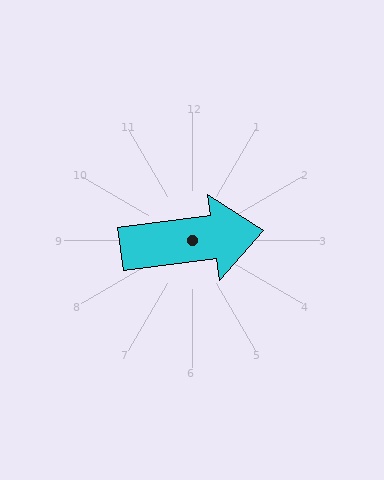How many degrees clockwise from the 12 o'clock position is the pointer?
Approximately 83 degrees.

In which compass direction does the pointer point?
East.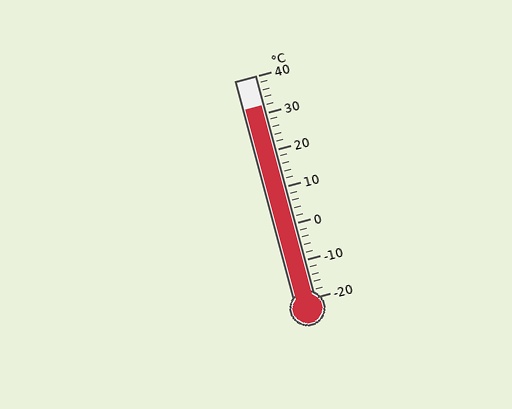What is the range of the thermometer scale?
The thermometer scale ranges from -20°C to 40°C.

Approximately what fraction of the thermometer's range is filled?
The thermometer is filled to approximately 85% of its range.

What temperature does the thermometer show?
The thermometer shows approximately 32°C.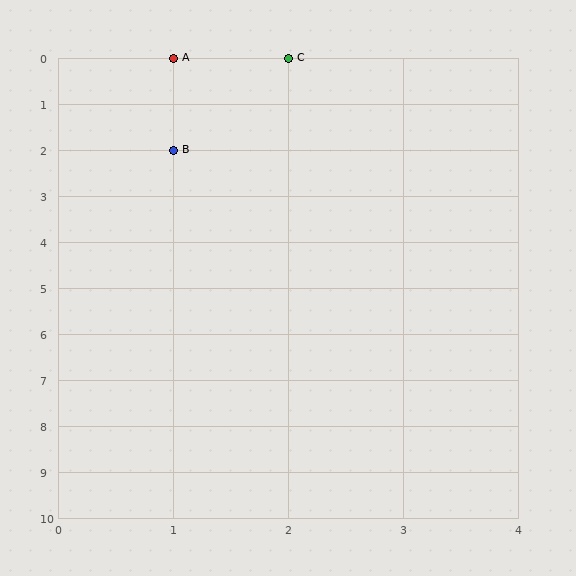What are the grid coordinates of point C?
Point C is at grid coordinates (2, 0).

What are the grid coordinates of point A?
Point A is at grid coordinates (1, 0).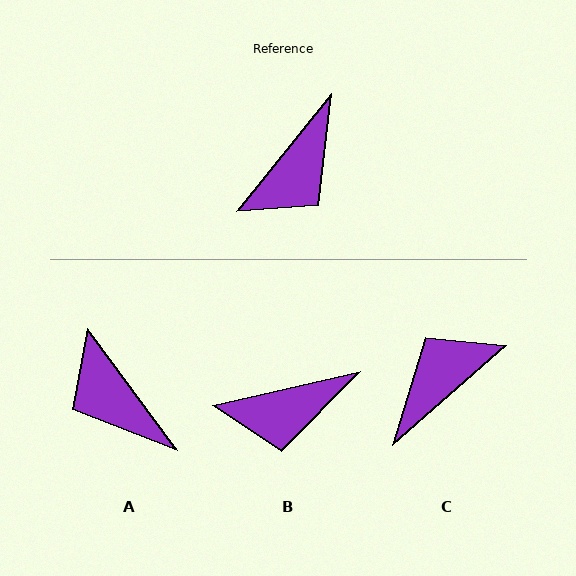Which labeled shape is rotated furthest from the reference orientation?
C, about 170 degrees away.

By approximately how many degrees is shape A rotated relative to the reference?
Approximately 105 degrees clockwise.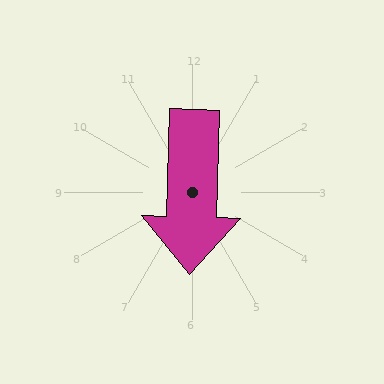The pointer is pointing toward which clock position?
Roughly 6 o'clock.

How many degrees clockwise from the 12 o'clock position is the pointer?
Approximately 182 degrees.